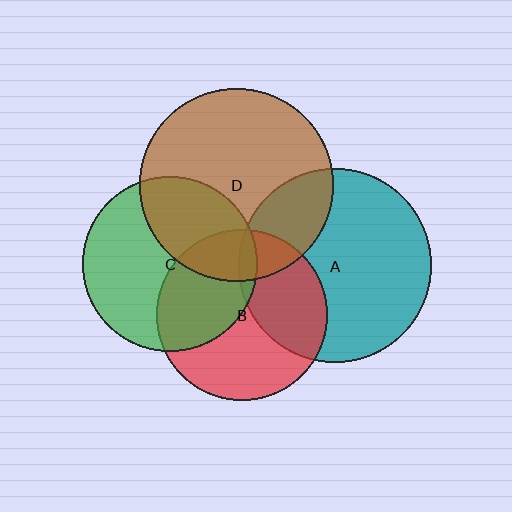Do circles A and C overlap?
Yes.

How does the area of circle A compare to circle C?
Approximately 1.2 times.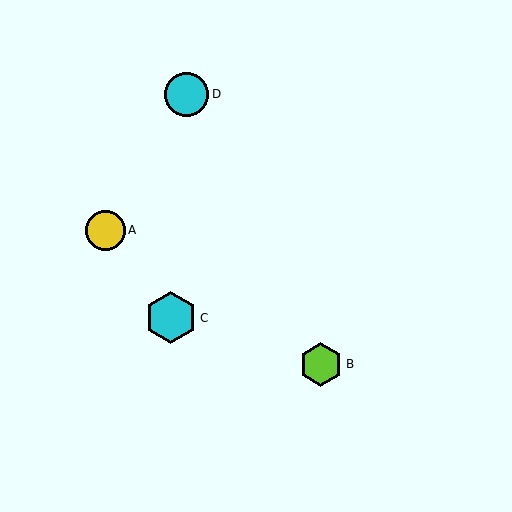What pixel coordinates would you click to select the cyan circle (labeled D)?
Click at (187, 94) to select the cyan circle D.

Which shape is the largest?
The cyan hexagon (labeled C) is the largest.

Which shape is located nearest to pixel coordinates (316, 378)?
The lime hexagon (labeled B) at (321, 364) is nearest to that location.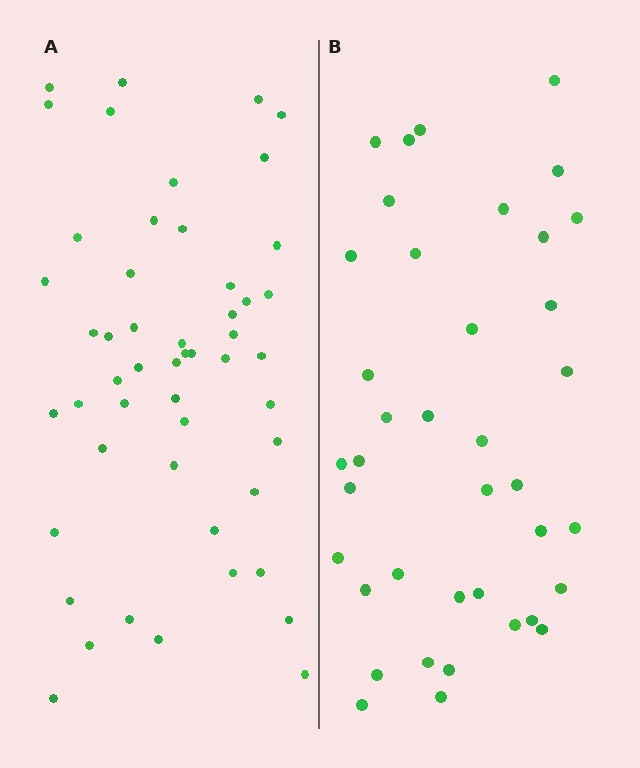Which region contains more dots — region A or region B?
Region A (the left region) has more dots.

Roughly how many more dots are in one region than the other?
Region A has roughly 12 or so more dots than region B.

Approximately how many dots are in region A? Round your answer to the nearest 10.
About 50 dots. (The exact count is 51, which rounds to 50.)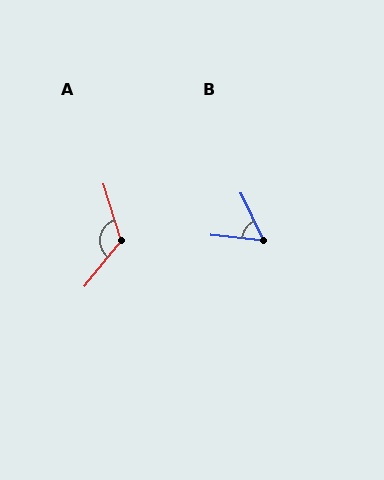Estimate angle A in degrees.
Approximately 123 degrees.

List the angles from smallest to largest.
B (59°), A (123°).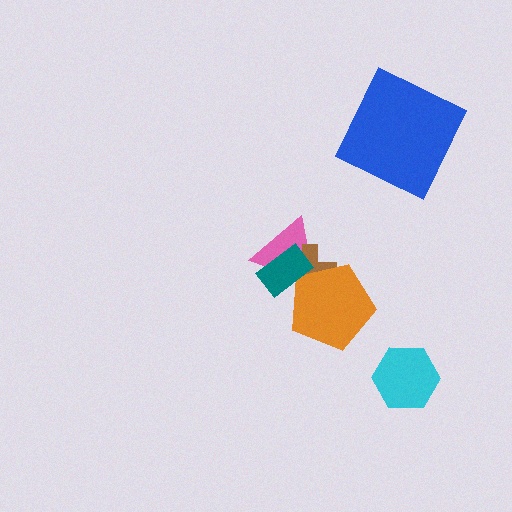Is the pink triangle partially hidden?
Yes, it is partially covered by another shape.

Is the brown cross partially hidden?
Yes, it is partially covered by another shape.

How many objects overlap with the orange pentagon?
3 objects overlap with the orange pentagon.